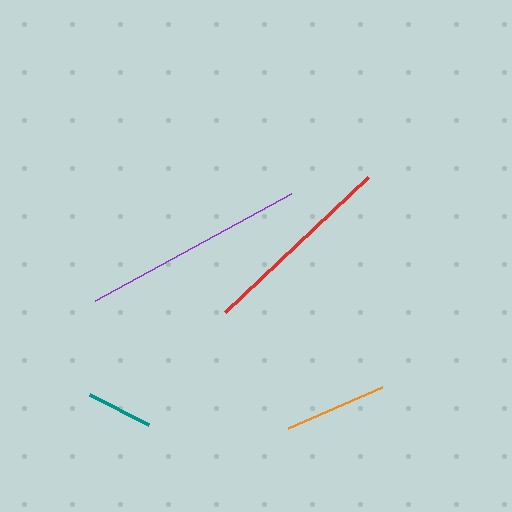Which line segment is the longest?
The purple line is the longest at approximately 223 pixels.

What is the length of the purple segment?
The purple segment is approximately 223 pixels long.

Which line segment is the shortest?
The teal line is the shortest at approximately 67 pixels.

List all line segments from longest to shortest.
From longest to shortest: purple, red, orange, teal.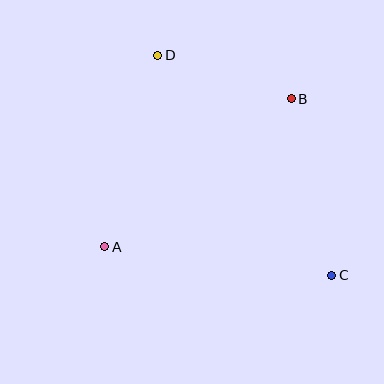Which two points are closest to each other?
Points B and D are closest to each other.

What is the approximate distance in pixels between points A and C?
The distance between A and C is approximately 229 pixels.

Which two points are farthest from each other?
Points C and D are farthest from each other.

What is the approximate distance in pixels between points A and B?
The distance between A and B is approximately 238 pixels.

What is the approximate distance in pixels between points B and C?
The distance between B and C is approximately 181 pixels.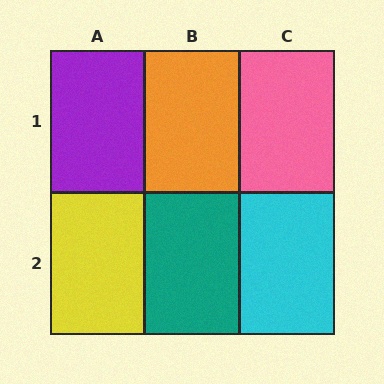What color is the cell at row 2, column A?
Yellow.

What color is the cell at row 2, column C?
Cyan.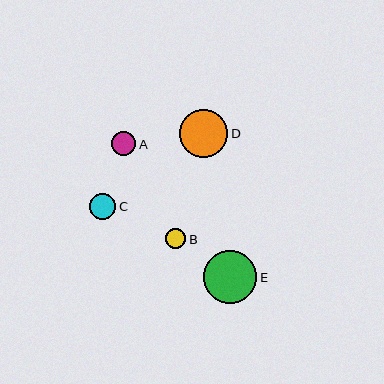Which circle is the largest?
Circle E is the largest with a size of approximately 53 pixels.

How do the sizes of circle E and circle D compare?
Circle E and circle D are approximately the same size.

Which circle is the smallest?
Circle B is the smallest with a size of approximately 20 pixels.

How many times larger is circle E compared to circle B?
Circle E is approximately 2.6 times the size of circle B.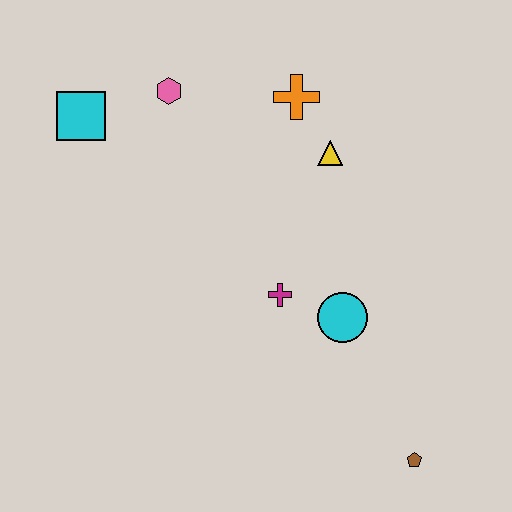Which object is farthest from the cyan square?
The brown pentagon is farthest from the cyan square.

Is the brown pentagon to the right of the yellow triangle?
Yes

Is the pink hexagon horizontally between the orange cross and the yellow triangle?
No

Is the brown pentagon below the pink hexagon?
Yes